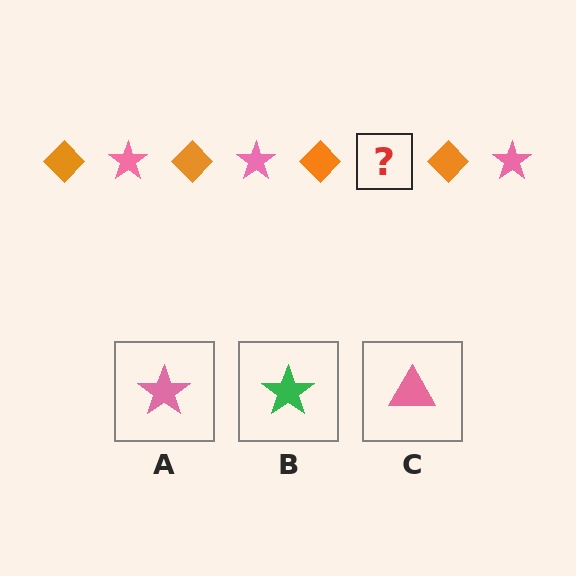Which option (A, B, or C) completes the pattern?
A.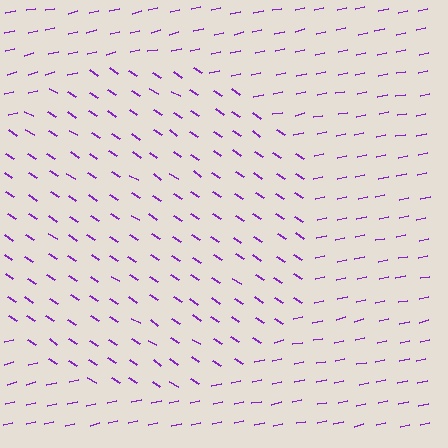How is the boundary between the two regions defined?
The boundary is defined purely by a change in line orientation (approximately 45 degrees difference). All lines are the same color and thickness.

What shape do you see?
I see a circle.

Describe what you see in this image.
The image is filled with small purple line segments. A circle region in the image has lines oriented differently from the surrounding lines, creating a visible texture boundary.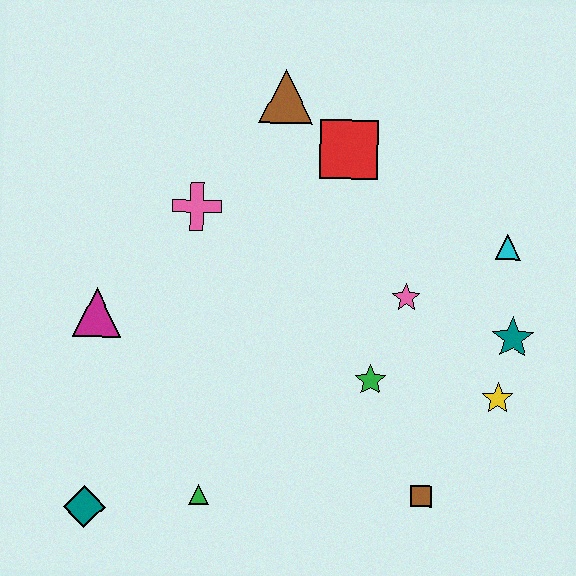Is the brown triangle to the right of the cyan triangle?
No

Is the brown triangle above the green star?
Yes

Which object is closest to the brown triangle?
The red square is closest to the brown triangle.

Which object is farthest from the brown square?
The brown triangle is farthest from the brown square.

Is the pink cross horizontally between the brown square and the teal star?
No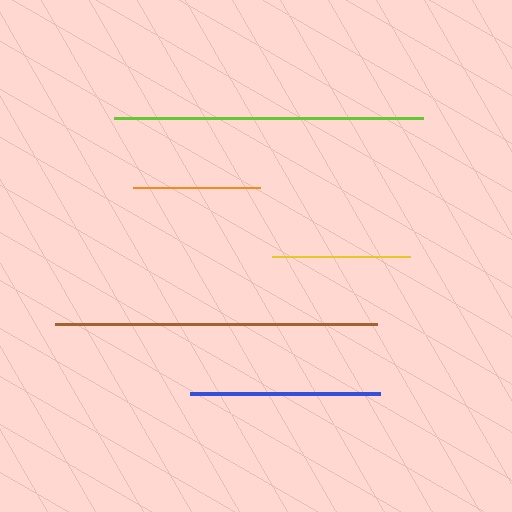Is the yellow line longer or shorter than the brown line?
The brown line is longer than the yellow line.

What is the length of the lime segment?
The lime segment is approximately 309 pixels long.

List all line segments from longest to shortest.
From longest to shortest: brown, lime, blue, yellow, orange.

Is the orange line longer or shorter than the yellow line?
The yellow line is longer than the orange line.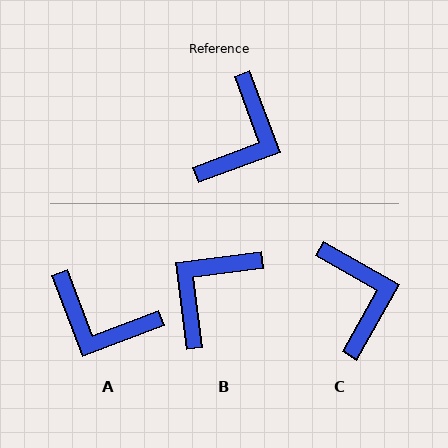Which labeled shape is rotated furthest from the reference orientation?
B, about 167 degrees away.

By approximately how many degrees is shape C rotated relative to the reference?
Approximately 40 degrees counter-clockwise.